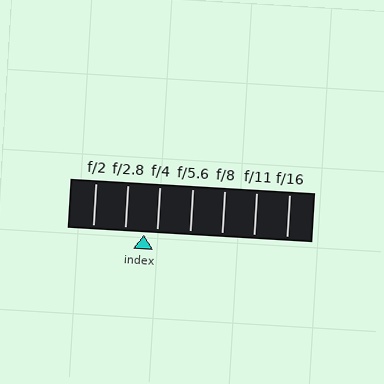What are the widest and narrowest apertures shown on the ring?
The widest aperture shown is f/2 and the narrowest is f/16.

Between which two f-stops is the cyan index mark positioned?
The index mark is between f/2.8 and f/4.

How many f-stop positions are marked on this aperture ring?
There are 7 f-stop positions marked.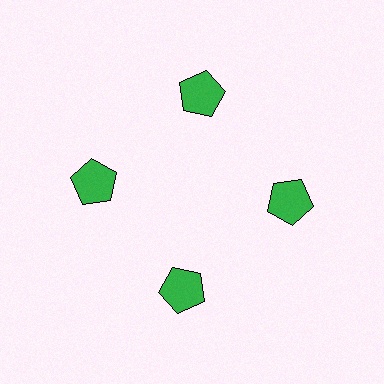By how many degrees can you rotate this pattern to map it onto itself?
The pattern maps onto itself every 90 degrees of rotation.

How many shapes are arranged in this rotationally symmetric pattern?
There are 4 shapes, arranged in 4 groups of 1.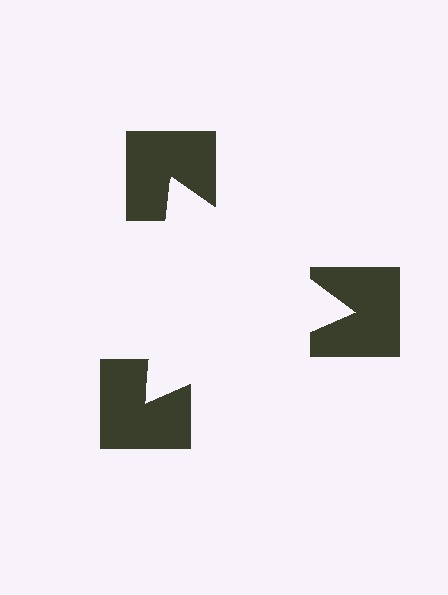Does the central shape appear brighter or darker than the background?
It typically appears slightly brighter than the background, even though no actual brightness change is drawn.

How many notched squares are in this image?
There are 3 — one at each vertex of the illusory triangle.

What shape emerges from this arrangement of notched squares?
An illusory triangle — its edges are inferred from the aligned wedge cuts in the notched squares, not physically drawn.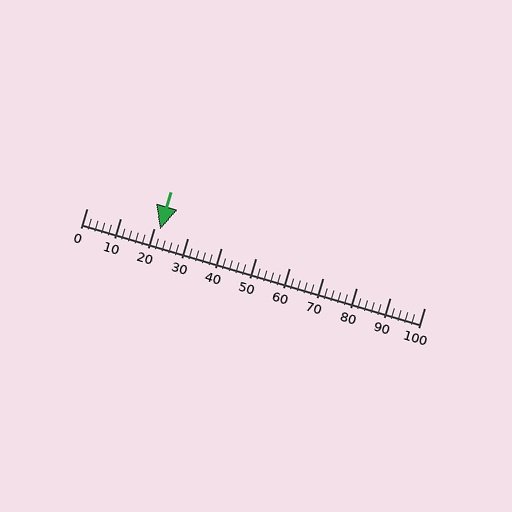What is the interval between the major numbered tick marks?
The major tick marks are spaced 10 units apart.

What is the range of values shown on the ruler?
The ruler shows values from 0 to 100.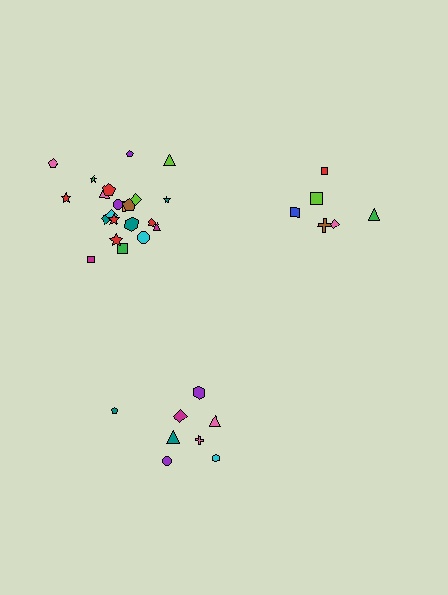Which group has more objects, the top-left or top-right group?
The top-left group.